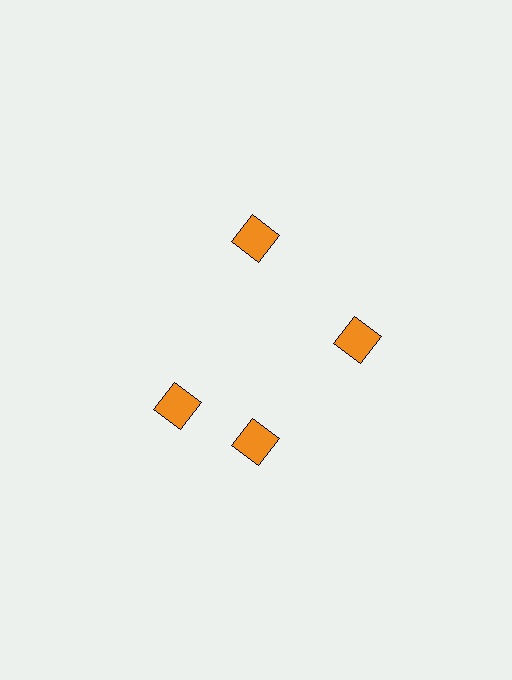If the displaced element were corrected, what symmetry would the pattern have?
It would have 4-fold rotational symmetry — the pattern would map onto itself every 90 degrees.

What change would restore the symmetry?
The symmetry would be restored by rotating it back into even spacing with its neighbors so that all 4 diamonds sit at equal angles and equal distance from the center.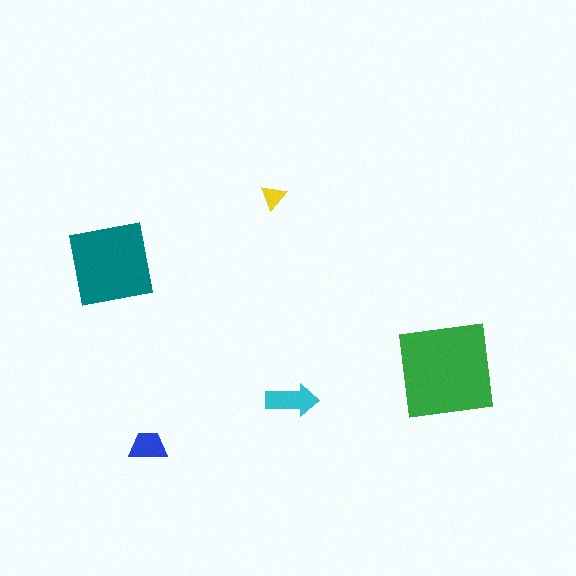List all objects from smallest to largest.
The yellow triangle, the blue trapezoid, the cyan arrow, the teal square, the green square.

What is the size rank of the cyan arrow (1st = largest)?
3rd.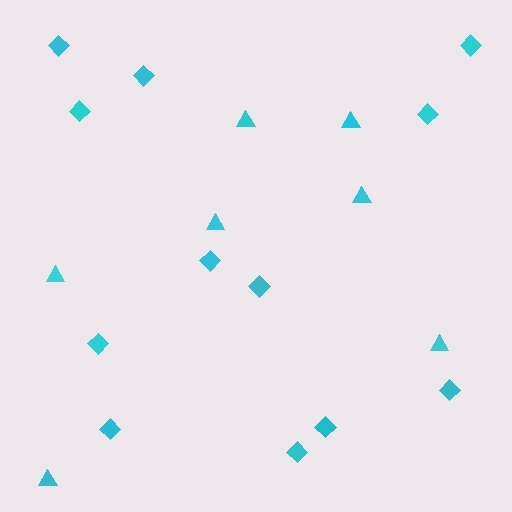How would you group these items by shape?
There are 2 groups: one group of diamonds (12) and one group of triangles (7).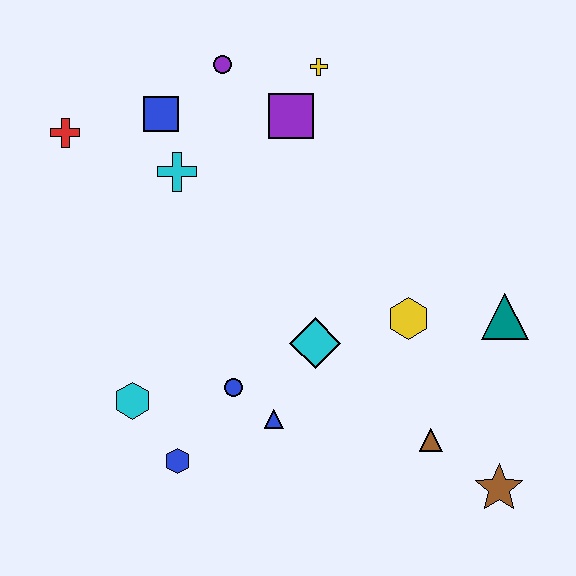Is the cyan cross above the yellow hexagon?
Yes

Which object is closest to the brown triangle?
The brown star is closest to the brown triangle.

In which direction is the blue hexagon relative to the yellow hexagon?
The blue hexagon is to the left of the yellow hexagon.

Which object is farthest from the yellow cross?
The brown star is farthest from the yellow cross.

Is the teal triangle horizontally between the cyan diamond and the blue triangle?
No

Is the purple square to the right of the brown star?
No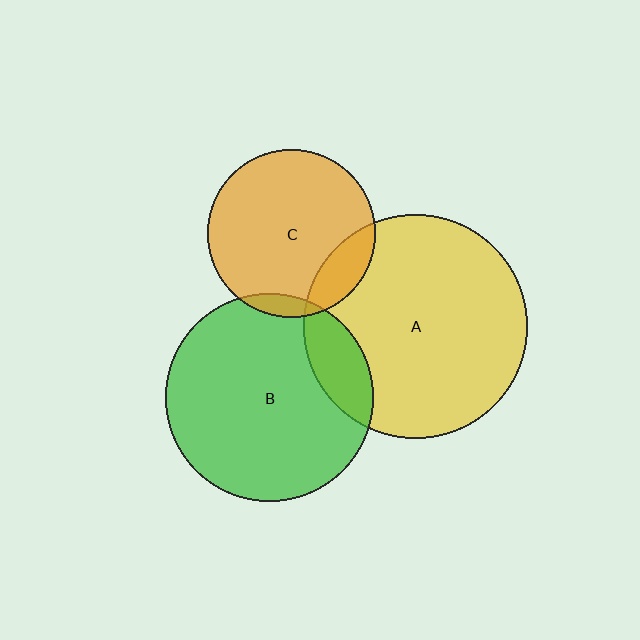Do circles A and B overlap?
Yes.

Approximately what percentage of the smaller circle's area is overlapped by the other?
Approximately 15%.